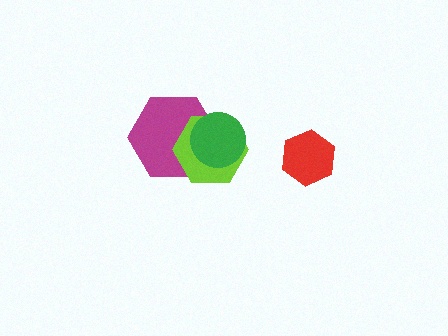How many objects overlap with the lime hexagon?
2 objects overlap with the lime hexagon.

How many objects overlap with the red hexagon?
0 objects overlap with the red hexagon.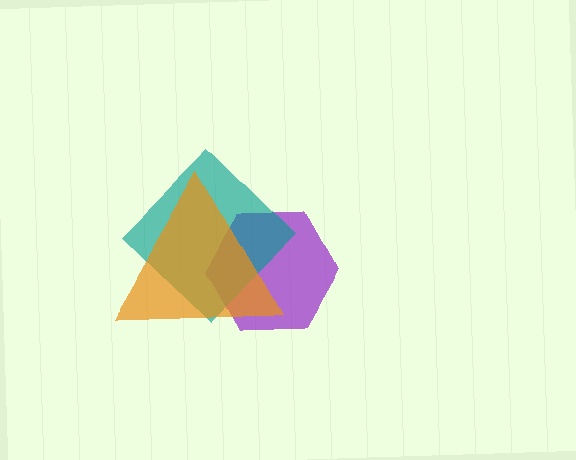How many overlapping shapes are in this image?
There are 3 overlapping shapes in the image.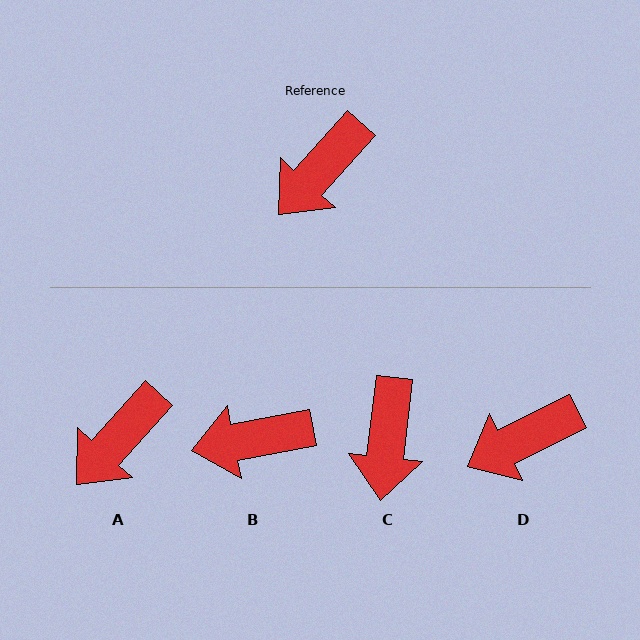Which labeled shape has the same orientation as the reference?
A.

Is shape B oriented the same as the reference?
No, it is off by about 37 degrees.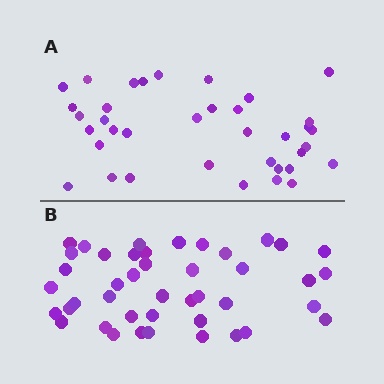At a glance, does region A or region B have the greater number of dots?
Region B (the bottom region) has more dots.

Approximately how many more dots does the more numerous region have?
Region B has about 6 more dots than region A.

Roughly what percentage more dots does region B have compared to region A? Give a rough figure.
About 15% more.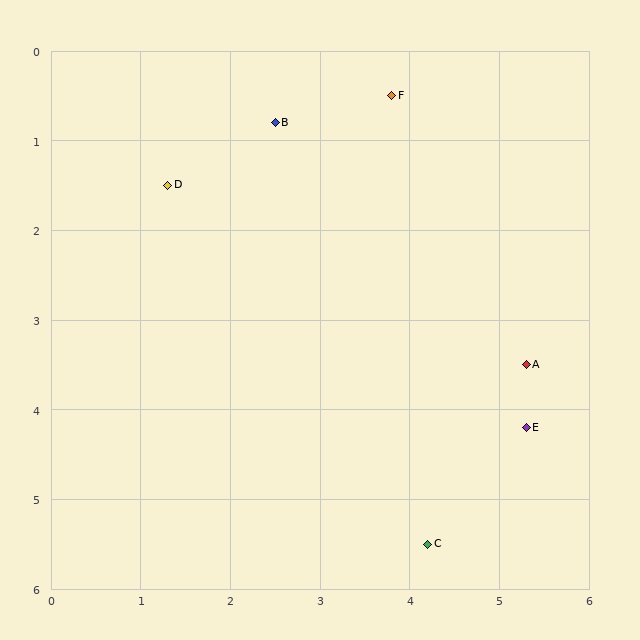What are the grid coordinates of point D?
Point D is at approximately (1.3, 1.5).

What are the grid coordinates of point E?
Point E is at approximately (5.3, 4.2).